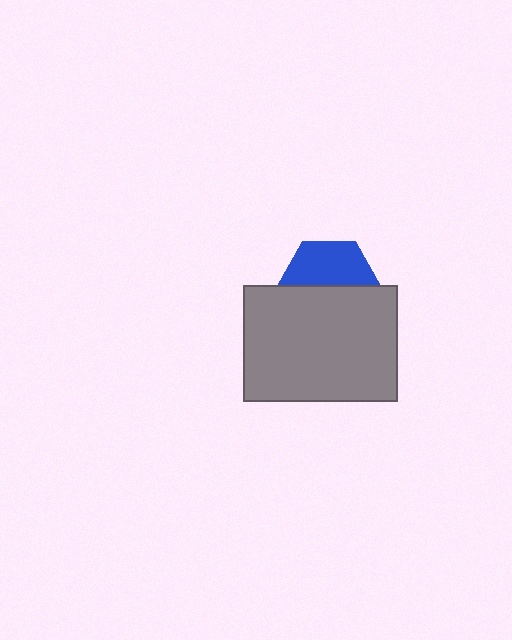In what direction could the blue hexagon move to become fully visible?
The blue hexagon could move up. That would shift it out from behind the gray rectangle entirely.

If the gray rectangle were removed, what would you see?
You would see the complete blue hexagon.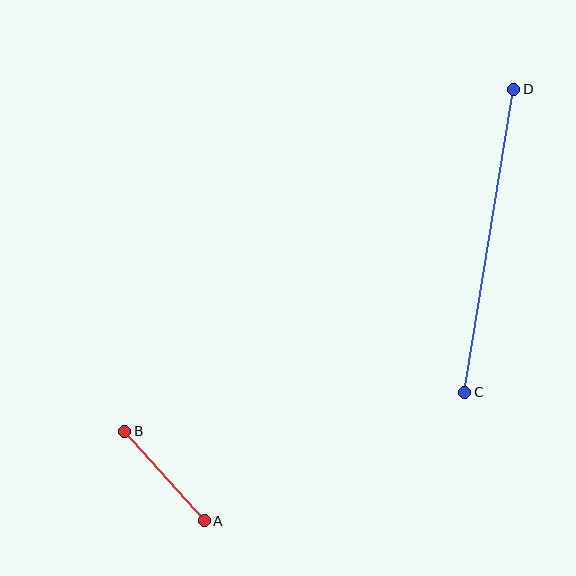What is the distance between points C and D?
The distance is approximately 307 pixels.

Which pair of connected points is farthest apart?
Points C and D are farthest apart.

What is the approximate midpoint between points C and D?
The midpoint is at approximately (489, 241) pixels.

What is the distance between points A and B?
The distance is approximately 120 pixels.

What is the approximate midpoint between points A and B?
The midpoint is at approximately (164, 476) pixels.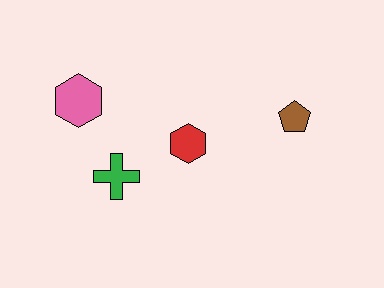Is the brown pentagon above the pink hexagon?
No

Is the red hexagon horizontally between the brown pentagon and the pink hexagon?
Yes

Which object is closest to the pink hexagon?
The green cross is closest to the pink hexagon.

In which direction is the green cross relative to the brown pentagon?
The green cross is to the left of the brown pentagon.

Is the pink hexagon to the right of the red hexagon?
No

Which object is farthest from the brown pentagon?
The pink hexagon is farthest from the brown pentagon.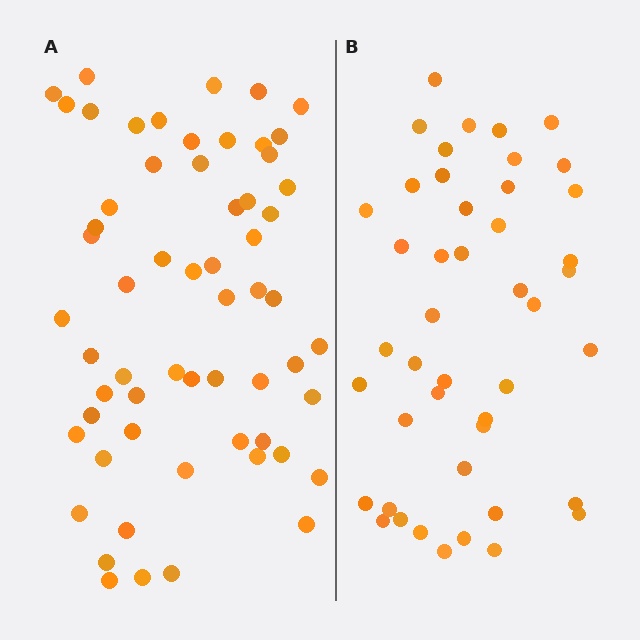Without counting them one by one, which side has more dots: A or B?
Region A (the left region) has more dots.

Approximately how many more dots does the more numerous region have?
Region A has approximately 15 more dots than region B.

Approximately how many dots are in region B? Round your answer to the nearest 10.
About 40 dots. (The exact count is 45, which rounds to 40.)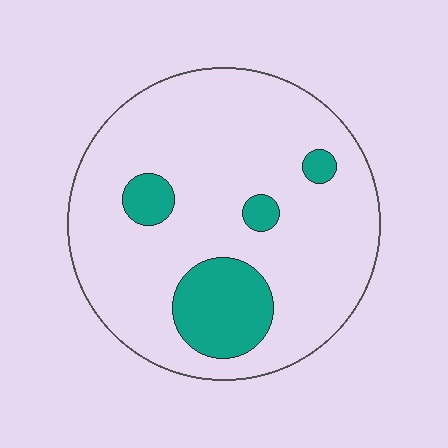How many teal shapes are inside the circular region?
4.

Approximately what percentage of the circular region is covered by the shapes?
Approximately 15%.